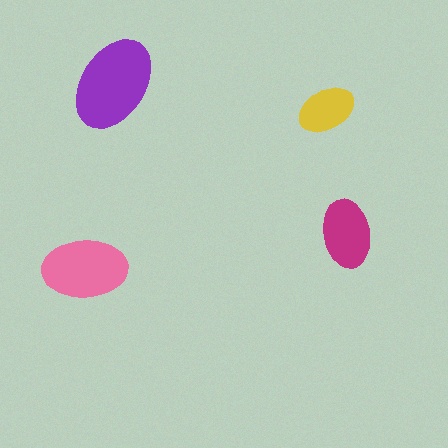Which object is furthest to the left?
The pink ellipse is leftmost.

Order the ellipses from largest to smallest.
the purple one, the pink one, the magenta one, the yellow one.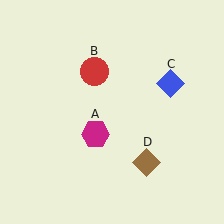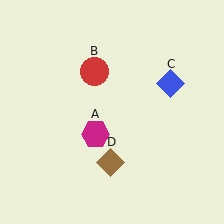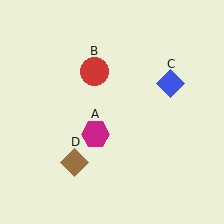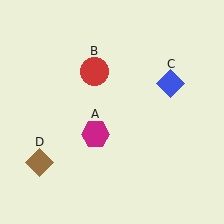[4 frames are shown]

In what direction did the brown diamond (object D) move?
The brown diamond (object D) moved left.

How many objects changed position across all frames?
1 object changed position: brown diamond (object D).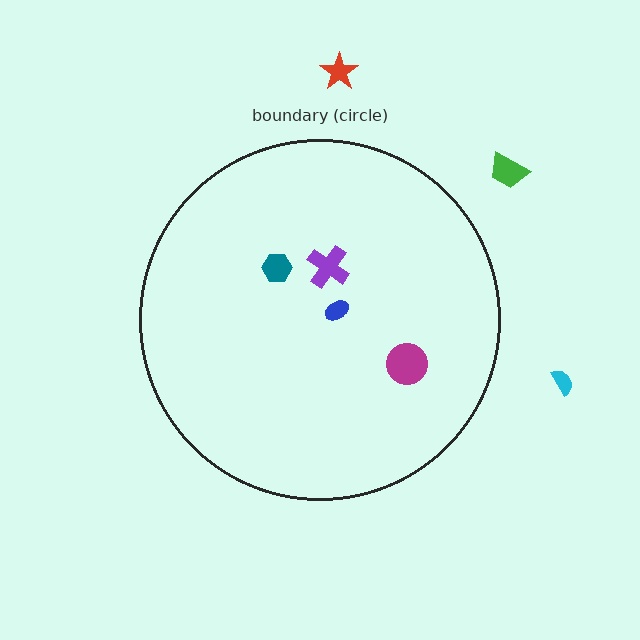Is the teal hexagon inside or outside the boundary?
Inside.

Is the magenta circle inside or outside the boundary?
Inside.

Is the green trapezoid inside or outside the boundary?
Outside.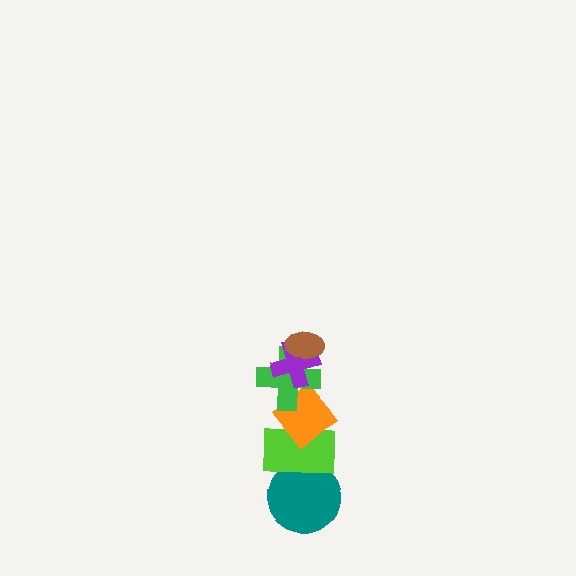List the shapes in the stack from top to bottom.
From top to bottom: the brown ellipse, the purple cross, the green cross, the orange diamond, the lime rectangle, the teal circle.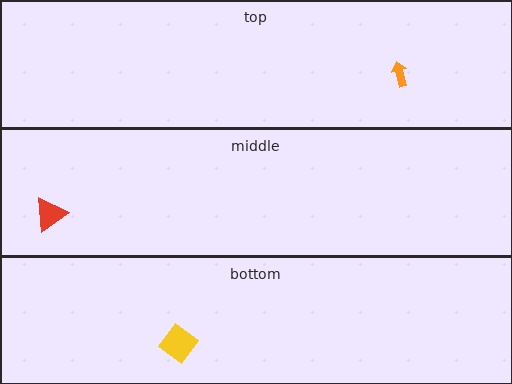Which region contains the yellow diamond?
The bottom region.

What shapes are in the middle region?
The red triangle.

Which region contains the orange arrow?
The top region.